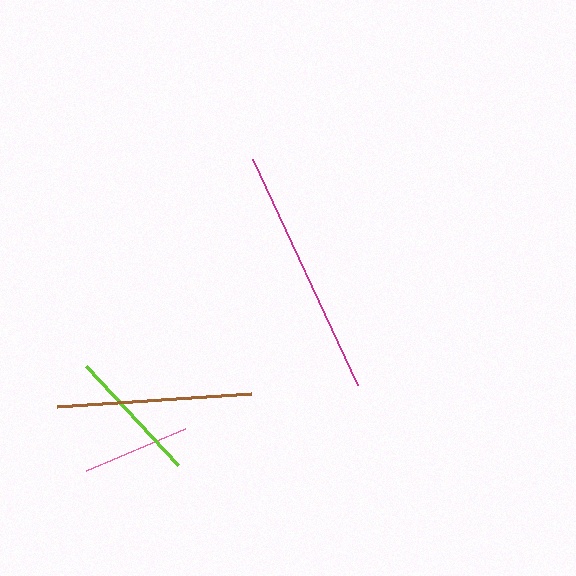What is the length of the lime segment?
The lime segment is approximately 136 pixels long.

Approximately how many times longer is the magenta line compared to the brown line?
The magenta line is approximately 1.3 times the length of the brown line.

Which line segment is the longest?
The magenta line is the longest at approximately 250 pixels.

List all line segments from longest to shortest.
From longest to shortest: magenta, brown, lime, pink.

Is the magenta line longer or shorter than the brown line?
The magenta line is longer than the brown line.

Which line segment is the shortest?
The pink line is the shortest at approximately 108 pixels.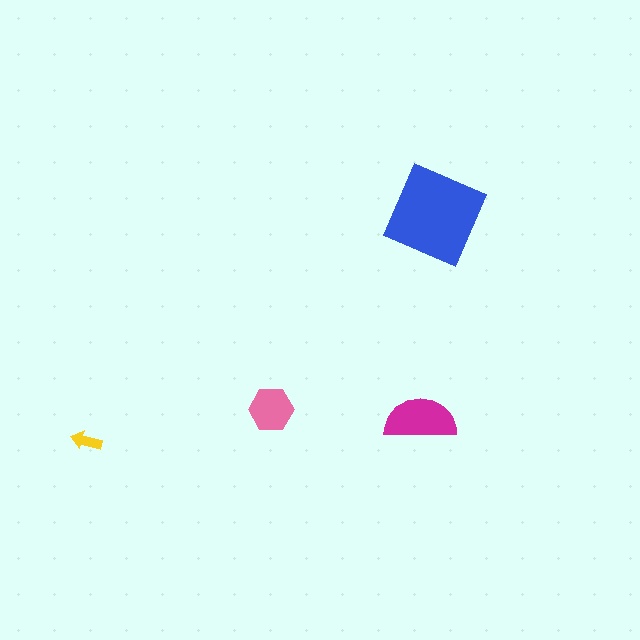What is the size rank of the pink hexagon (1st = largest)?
3rd.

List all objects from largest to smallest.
The blue square, the magenta semicircle, the pink hexagon, the yellow arrow.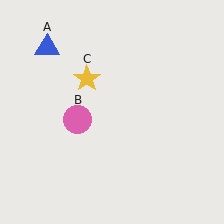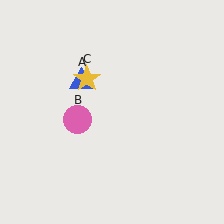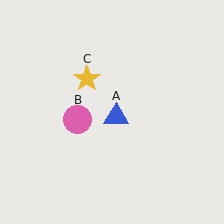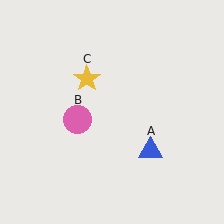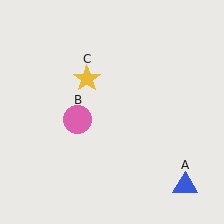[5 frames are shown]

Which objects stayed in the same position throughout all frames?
Pink circle (object B) and yellow star (object C) remained stationary.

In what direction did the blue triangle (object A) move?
The blue triangle (object A) moved down and to the right.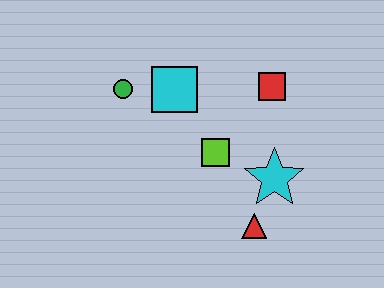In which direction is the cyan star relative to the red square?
The cyan star is below the red square.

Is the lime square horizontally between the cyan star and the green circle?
Yes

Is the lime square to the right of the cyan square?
Yes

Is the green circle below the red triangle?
No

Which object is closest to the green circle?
The cyan square is closest to the green circle.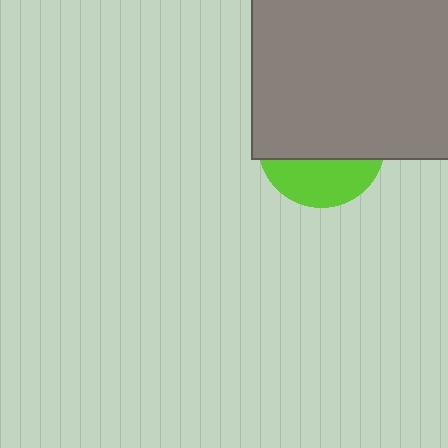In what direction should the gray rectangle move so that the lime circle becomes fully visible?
The gray rectangle should move up. That is the shortest direction to clear the overlap and leave the lime circle fully visible.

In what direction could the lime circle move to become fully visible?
The lime circle could move down. That would shift it out from behind the gray rectangle entirely.